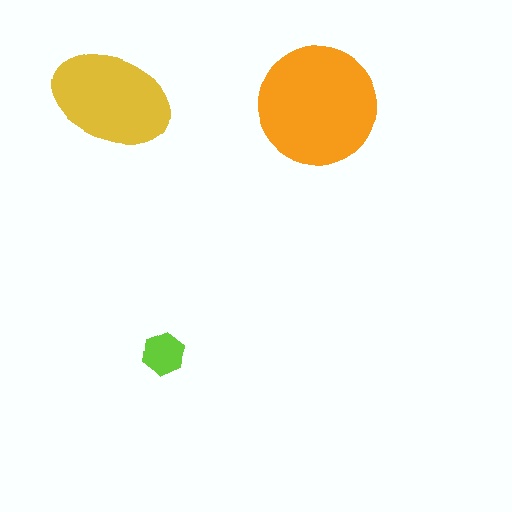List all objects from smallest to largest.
The lime hexagon, the yellow ellipse, the orange circle.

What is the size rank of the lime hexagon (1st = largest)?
3rd.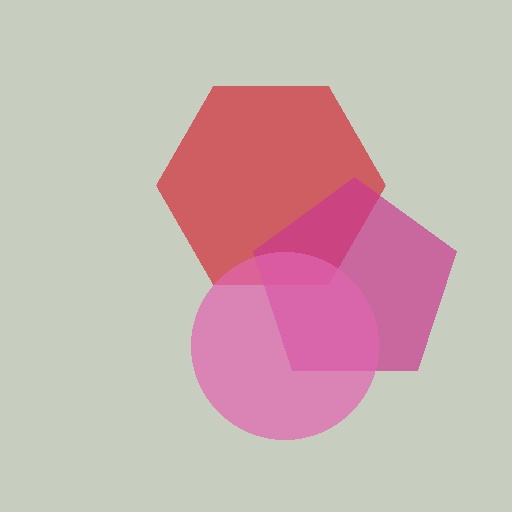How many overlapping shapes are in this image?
There are 3 overlapping shapes in the image.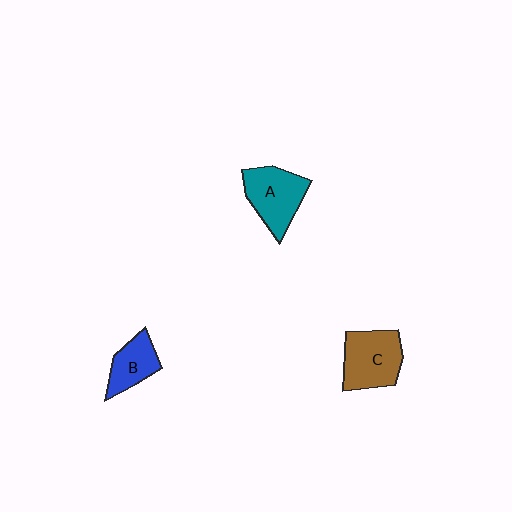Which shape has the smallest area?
Shape B (blue).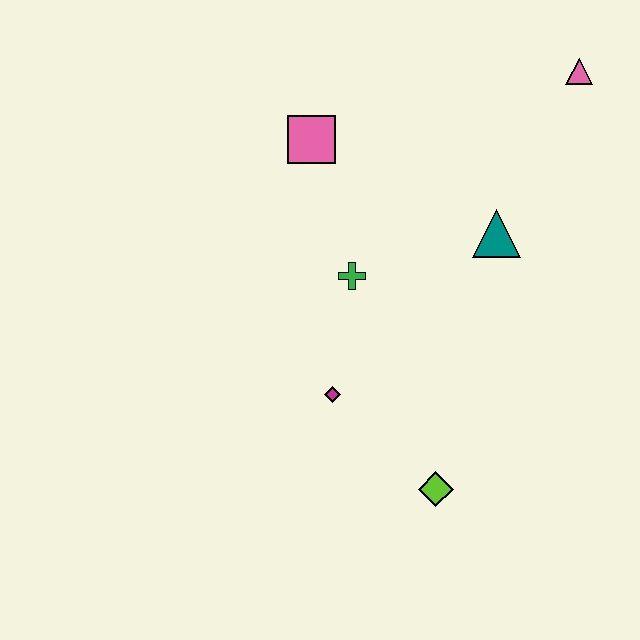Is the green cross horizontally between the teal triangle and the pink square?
Yes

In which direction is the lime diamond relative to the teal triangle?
The lime diamond is below the teal triangle.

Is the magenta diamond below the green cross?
Yes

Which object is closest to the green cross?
The magenta diamond is closest to the green cross.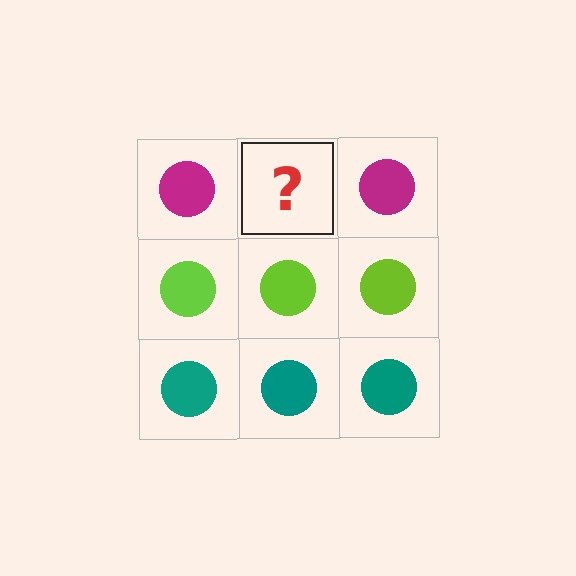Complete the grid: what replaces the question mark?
The question mark should be replaced with a magenta circle.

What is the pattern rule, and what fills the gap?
The rule is that each row has a consistent color. The gap should be filled with a magenta circle.